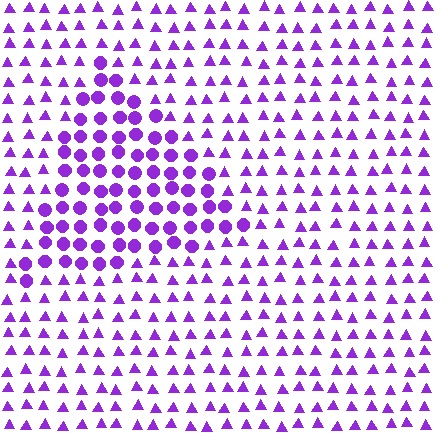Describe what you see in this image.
The image is filled with small purple elements arranged in a uniform grid. A triangle-shaped region contains circles, while the surrounding area contains triangles. The boundary is defined purely by the change in element shape.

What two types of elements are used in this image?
The image uses circles inside the triangle region and triangles outside it.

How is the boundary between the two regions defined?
The boundary is defined by a change in element shape: circles inside vs. triangles outside. All elements share the same color and spacing.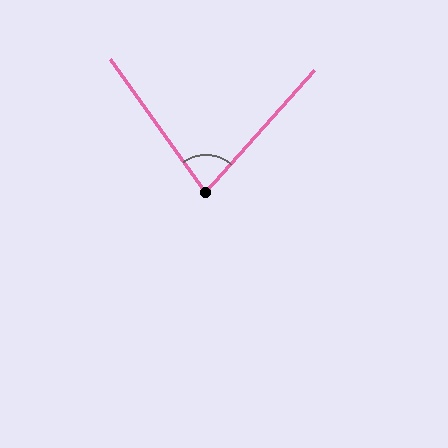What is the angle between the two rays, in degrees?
Approximately 77 degrees.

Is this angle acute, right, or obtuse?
It is acute.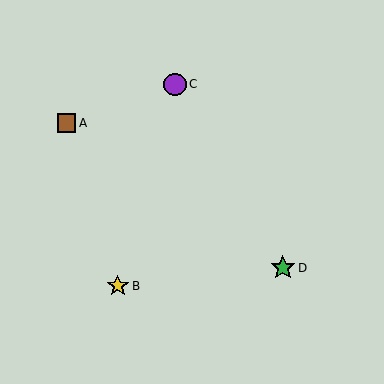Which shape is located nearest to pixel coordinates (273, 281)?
The green star (labeled D) at (283, 268) is nearest to that location.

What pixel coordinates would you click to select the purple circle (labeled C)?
Click at (175, 84) to select the purple circle C.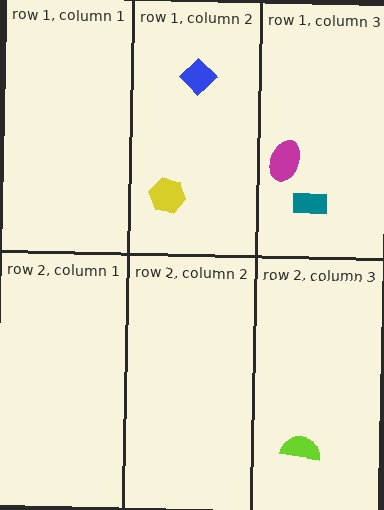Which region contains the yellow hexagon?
The row 1, column 2 region.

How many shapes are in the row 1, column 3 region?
2.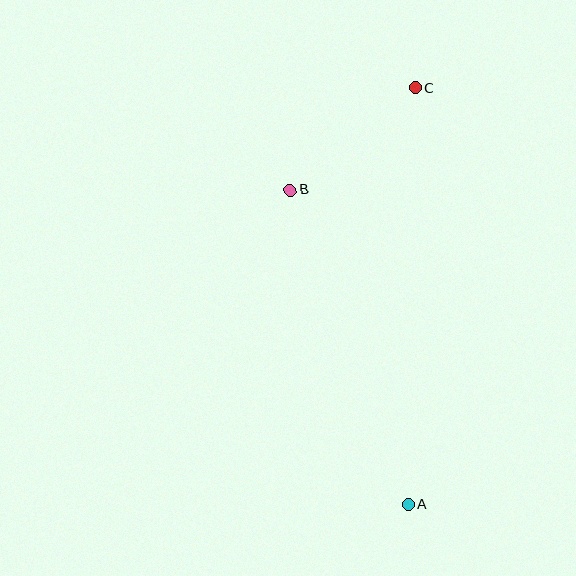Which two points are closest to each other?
Points B and C are closest to each other.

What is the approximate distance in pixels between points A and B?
The distance between A and B is approximately 336 pixels.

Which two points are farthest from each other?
Points A and C are farthest from each other.